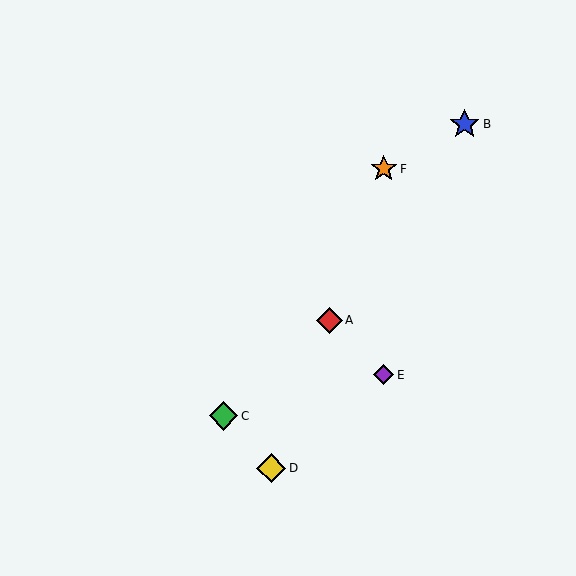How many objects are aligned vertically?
2 objects (E, F) are aligned vertically.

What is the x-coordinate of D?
Object D is at x≈271.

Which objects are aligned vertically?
Objects E, F are aligned vertically.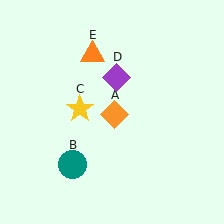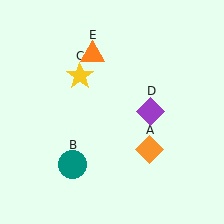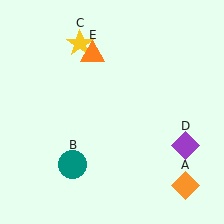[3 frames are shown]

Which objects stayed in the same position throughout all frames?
Teal circle (object B) and orange triangle (object E) remained stationary.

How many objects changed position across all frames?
3 objects changed position: orange diamond (object A), yellow star (object C), purple diamond (object D).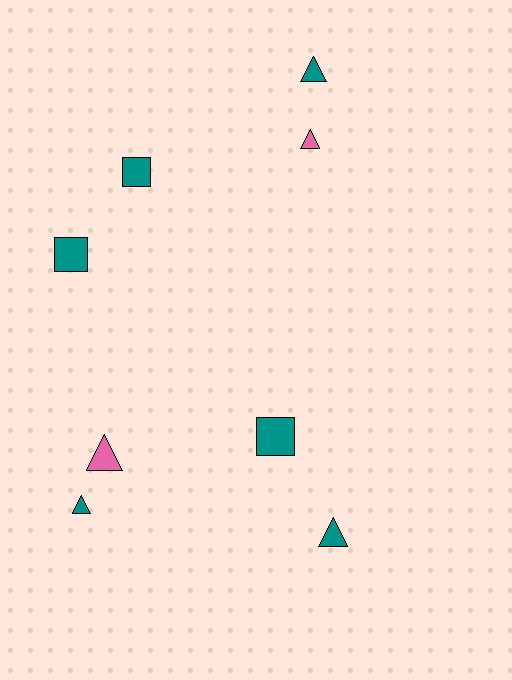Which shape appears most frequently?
Triangle, with 5 objects.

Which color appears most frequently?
Teal, with 6 objects.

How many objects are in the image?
There are 8 objects.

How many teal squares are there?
There are 3 teal squares.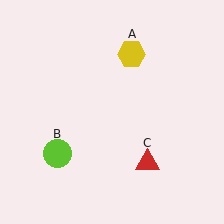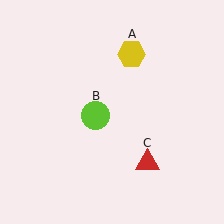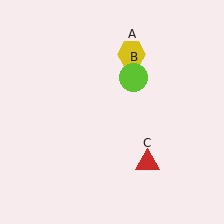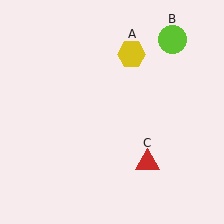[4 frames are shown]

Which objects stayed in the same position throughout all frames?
Yellow hexagon (object A) and red triangle (object C) remained stationary.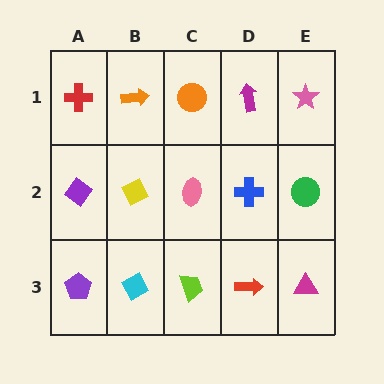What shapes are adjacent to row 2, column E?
A pink star (row 1, column E), a magenta triangle (row 3, column E), a blue cross (row 2, column D).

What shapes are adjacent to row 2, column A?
A red cross (row 1, column A), a purple pentagon (row 3, column A), a yellow diamond (row 2, column B).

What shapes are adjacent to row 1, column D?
A blue cross (row 2, column D), an orange circle (row 1, column C), a pink star (row 1, column E).